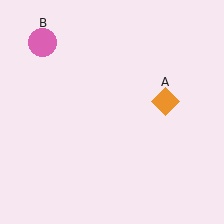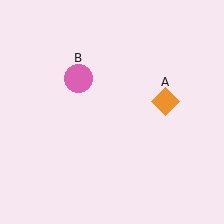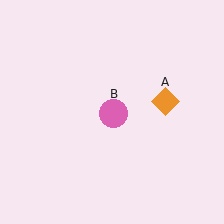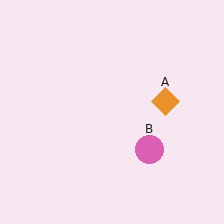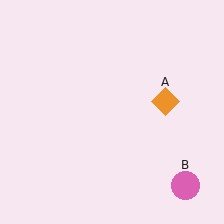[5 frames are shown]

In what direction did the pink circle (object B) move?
The pink circle (object B) moved down and to the right.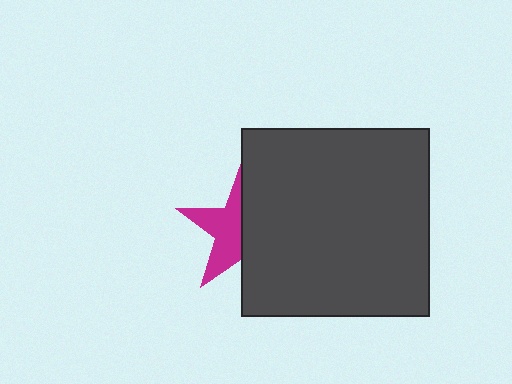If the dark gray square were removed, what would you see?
You would see the complete magenta star.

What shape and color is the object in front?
The object in front is a dark gray square.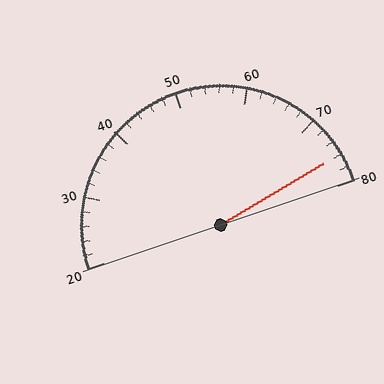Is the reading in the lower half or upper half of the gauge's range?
The reading is in the upper half of the range (20 to 80).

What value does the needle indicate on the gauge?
The needle indicates approximately 76.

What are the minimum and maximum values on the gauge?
The gauge ranges from 20 to 80.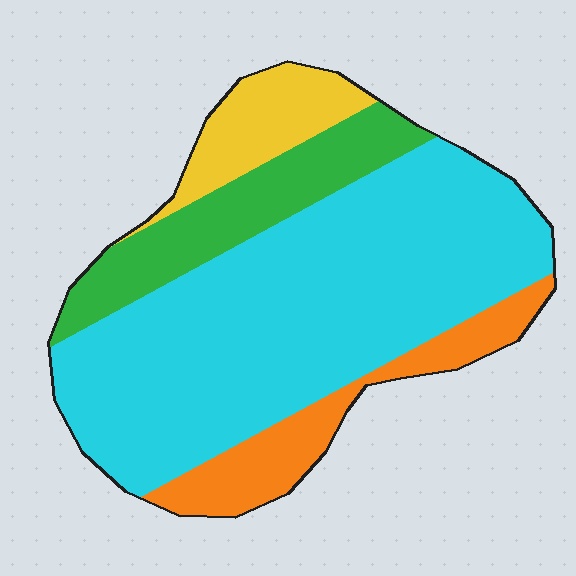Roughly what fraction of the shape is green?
Green takes up about one sixth (1/6) of the shape.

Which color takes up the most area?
Cyan, at roughly 60%.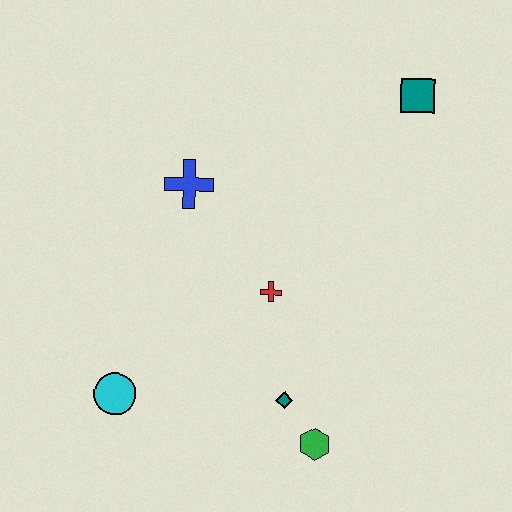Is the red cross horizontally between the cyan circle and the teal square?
Yes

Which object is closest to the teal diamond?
The green hexagon is closest to the teal diamond.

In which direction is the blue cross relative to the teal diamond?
The blue cross is above the teal diamond.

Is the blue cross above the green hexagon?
Yes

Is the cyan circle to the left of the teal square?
Yes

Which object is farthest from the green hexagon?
The teal square is farthest from the green hexagon.